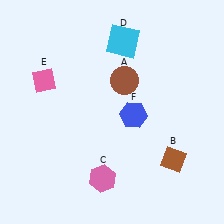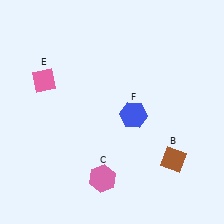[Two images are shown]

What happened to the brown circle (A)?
The brown circle (A) was removed in Image 2. It was in the top-right area of Image 1.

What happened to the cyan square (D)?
The cyan square (D) was removed in Image 2. It was in the top-right area of Image 1.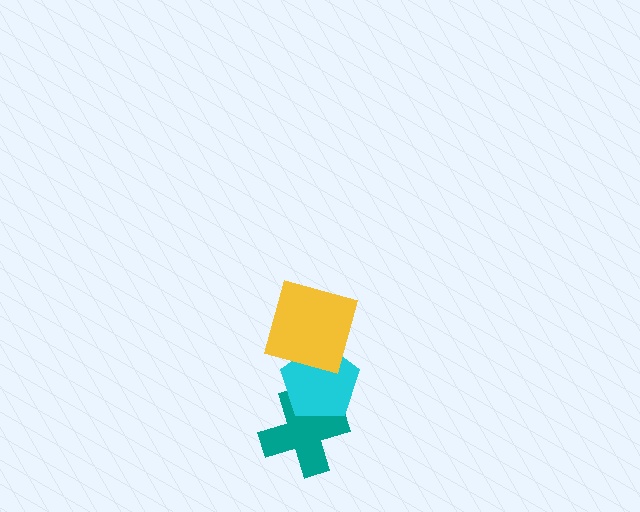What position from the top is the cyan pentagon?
The cyan pentagon is 2nd from the top.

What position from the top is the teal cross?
The teal cross is 3rd from the top.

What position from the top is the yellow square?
The yellow square is 1st from the top.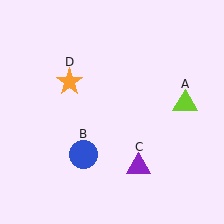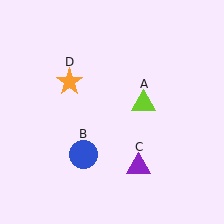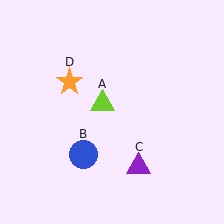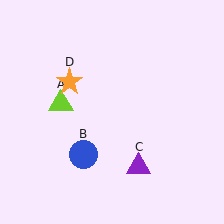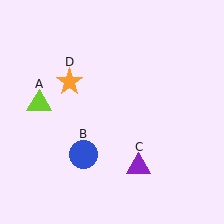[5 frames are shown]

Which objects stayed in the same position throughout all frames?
Blue circle (object B) and purple triangle (object C) and orange star (object D) remained stationary.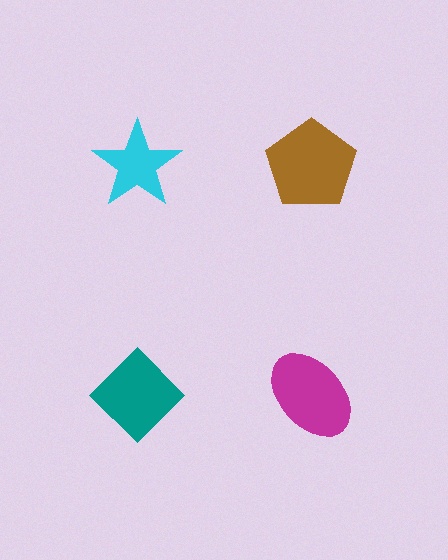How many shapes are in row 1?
2 shapes.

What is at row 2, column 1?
A teal diamond.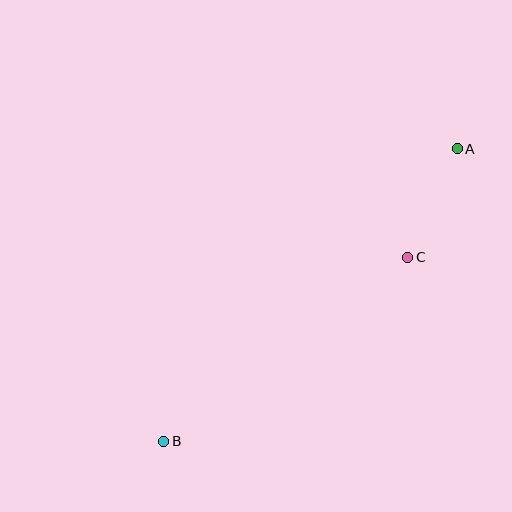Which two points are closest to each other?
Points A and C are closest to each other.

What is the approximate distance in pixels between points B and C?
The distance between B and C is approximately 306 pixels.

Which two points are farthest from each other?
Points A and B are farthest from each other.